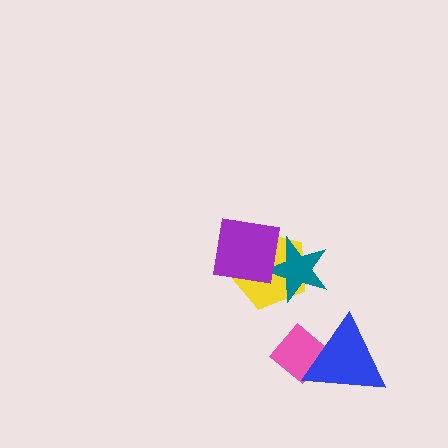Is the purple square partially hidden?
No, no other shape covers it.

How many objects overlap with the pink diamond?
1 object overlaps with the pink diamond.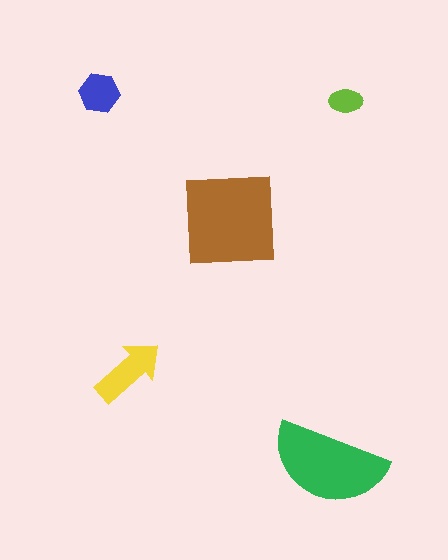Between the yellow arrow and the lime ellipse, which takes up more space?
The yellow arrow.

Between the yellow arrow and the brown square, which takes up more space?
The brown square.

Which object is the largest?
The brown square.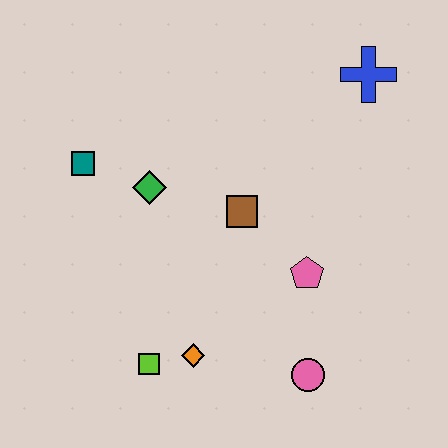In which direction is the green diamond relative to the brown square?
The green diamond is to the left of the brown square.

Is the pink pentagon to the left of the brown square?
No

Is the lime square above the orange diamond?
No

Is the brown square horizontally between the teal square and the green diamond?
No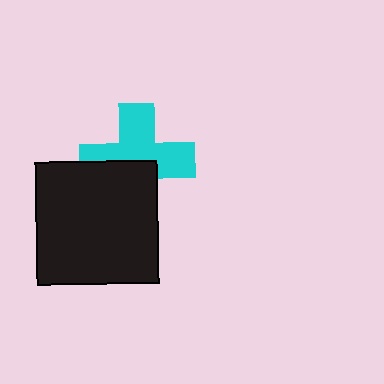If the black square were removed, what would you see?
You would see the complete cyan cross.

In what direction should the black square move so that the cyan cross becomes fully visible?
The black square should move down. That is the shortest direction to clear the overlap and leave the cyan cross fully visible.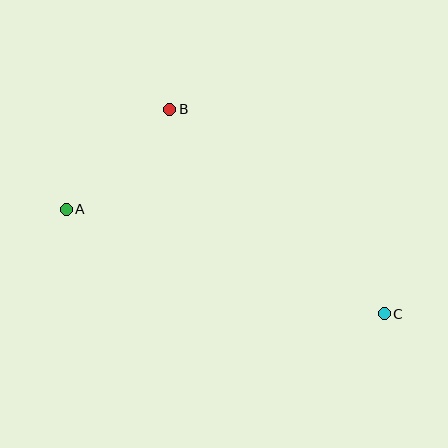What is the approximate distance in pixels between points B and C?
The distance between B and C is approximately 296 pixels.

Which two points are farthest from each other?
Points A and C are farthest from each other.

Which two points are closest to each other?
Points A and B are closest to each other.